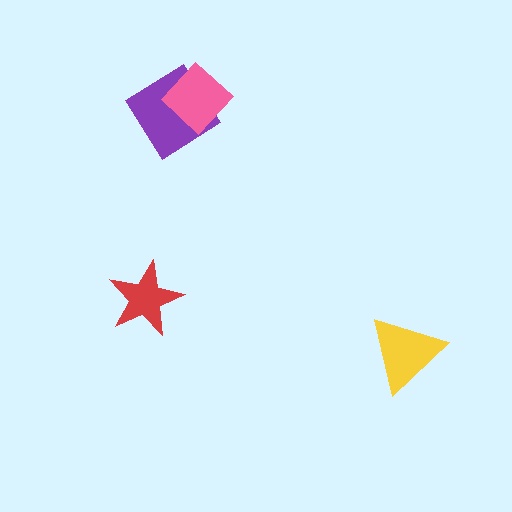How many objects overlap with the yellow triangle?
0 objects overlap with the yellow triangle.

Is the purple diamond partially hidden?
Yes, it is partially covered by another shape.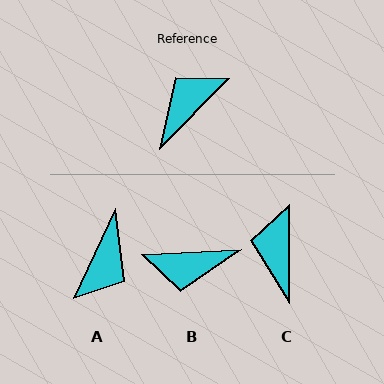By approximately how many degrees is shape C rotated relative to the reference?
Approximately 44 degrees counter-clockwise.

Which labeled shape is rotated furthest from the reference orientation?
A, about 161 degrees away.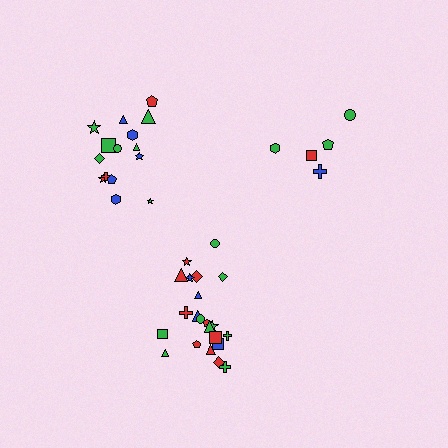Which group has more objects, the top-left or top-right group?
The top-left group.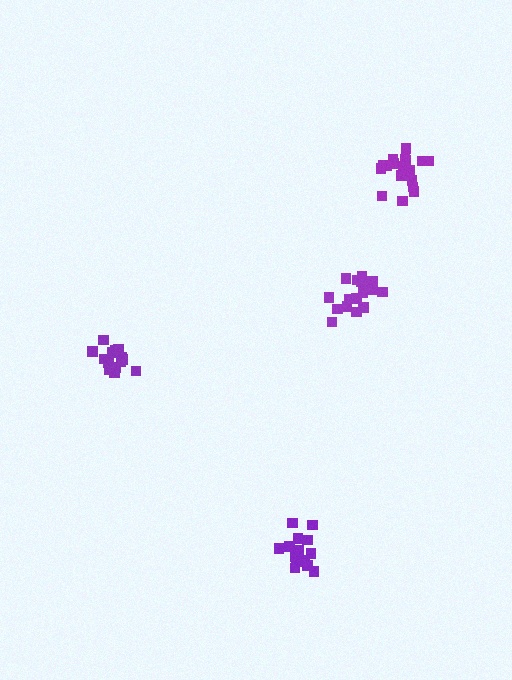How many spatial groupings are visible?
There are 4 spatial groupings.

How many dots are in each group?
Group 1: 16 dots, Group 2: 18 dots, Group 3: 19 dots, Group 4: 14 dots (67 total).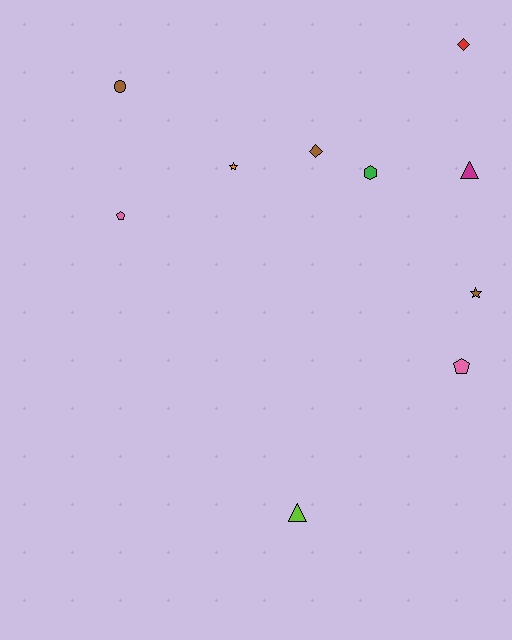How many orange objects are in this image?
There is 1 orange object.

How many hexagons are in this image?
There is 1 hexagon.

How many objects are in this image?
There are 10 objects.